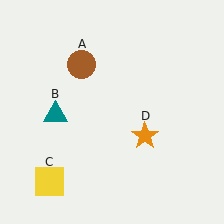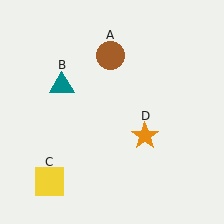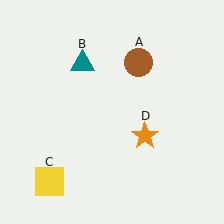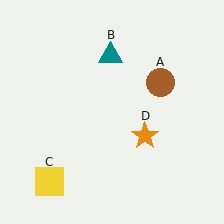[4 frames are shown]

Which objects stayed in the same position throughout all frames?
Yellow square (object C) and orange star (object D) remained stationary.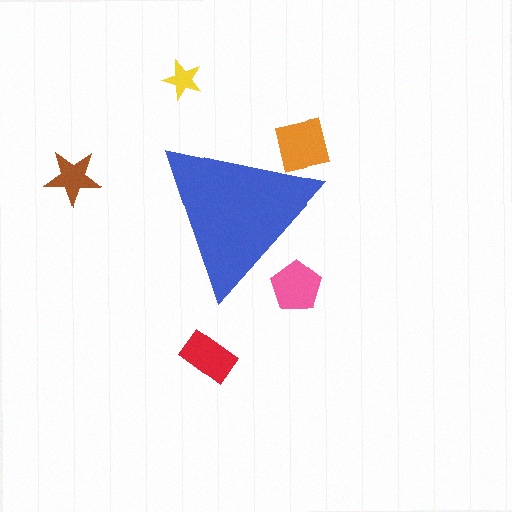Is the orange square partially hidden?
Yes, the orange square is partially hidden behind the blue triangle.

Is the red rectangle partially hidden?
No, the red rectangle is fully visible.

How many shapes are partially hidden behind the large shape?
2 shapes are partially hidden.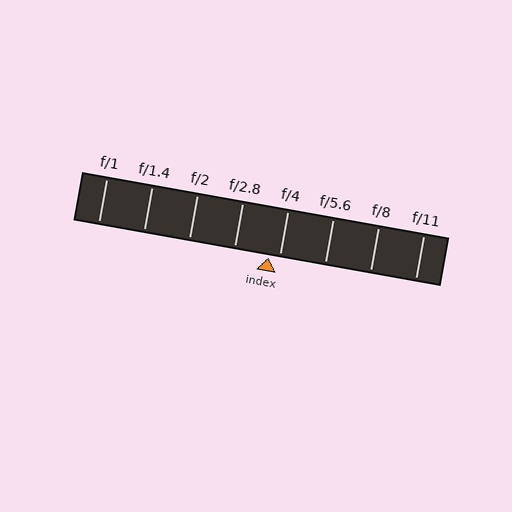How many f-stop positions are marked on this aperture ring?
There are 8 f-stop positions marked.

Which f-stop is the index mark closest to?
The index mark is closest to f/4.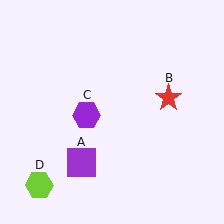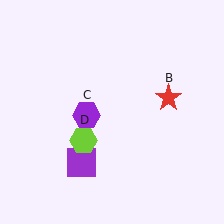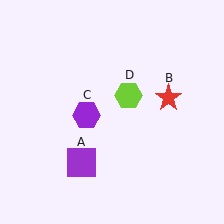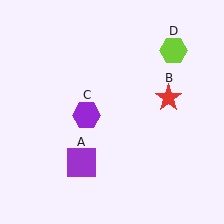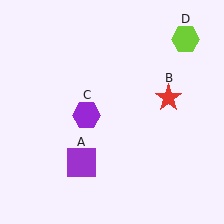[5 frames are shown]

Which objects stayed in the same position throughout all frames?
Purple square (object A) and red star (object B) and purple hexagon (object C) remained stationary.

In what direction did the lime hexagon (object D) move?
The lime hexagon (object D) moved up and to the right.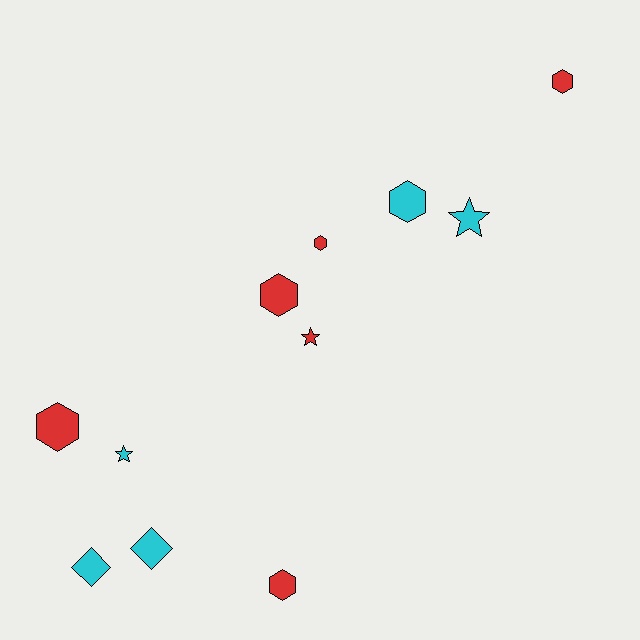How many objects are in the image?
There are 11 objects.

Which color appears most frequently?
Red, with 6 objects.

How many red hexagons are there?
There are 5 red hexagons.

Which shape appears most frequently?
Hexagon, with 6 objects.